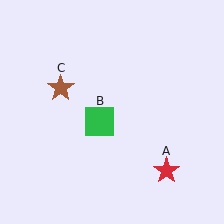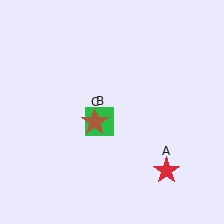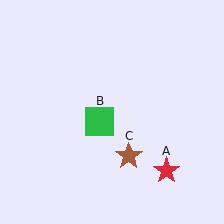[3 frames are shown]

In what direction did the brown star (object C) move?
The brown star (object C) moved down and to the right.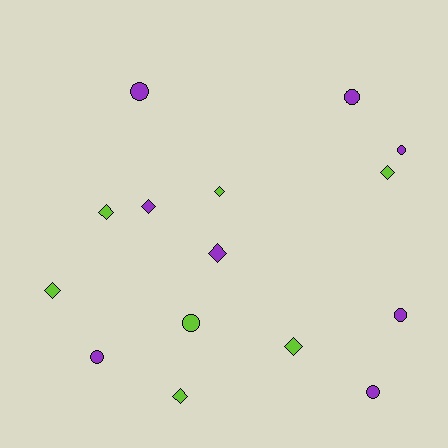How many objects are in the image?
There are 15 objects.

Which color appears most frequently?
Purple, with 8 objects.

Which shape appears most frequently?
Diamond, with 8 objects.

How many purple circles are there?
There are 6 purple circles.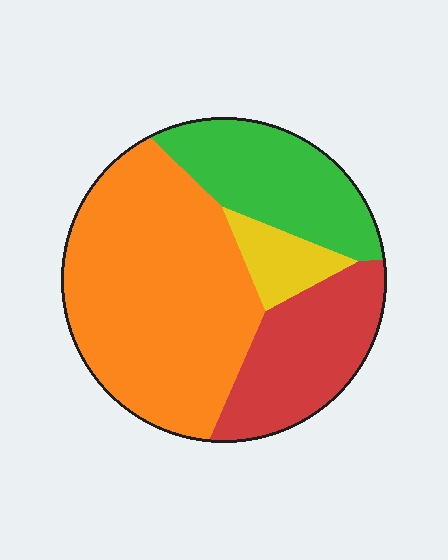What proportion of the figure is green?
Green takes up about one fifth (1/5) of the figure.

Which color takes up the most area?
Orange, at roughly 50%.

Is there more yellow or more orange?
Orange.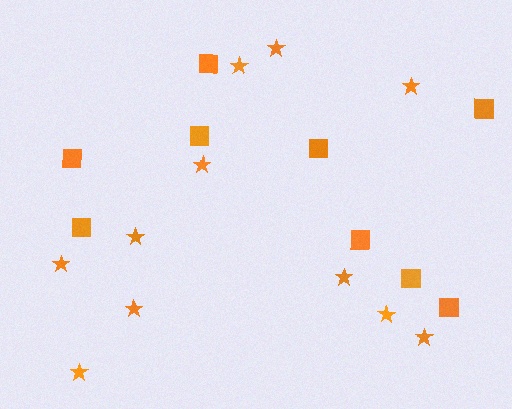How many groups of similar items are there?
There are 2 groups: one group of stars (11) and one group of squares (9).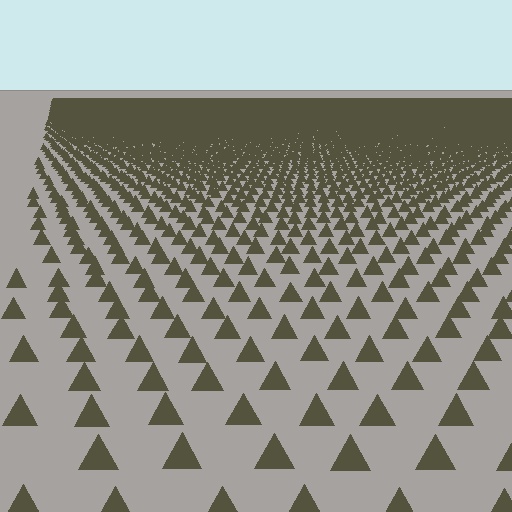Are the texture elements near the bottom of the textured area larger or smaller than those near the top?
Larger. Near the bottom, elements are closer to the viewer and appear at a bigger on-screen size.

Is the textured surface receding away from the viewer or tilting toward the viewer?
The surface is receding away from the viewer. Texture elements get smaller and denser toward the top.